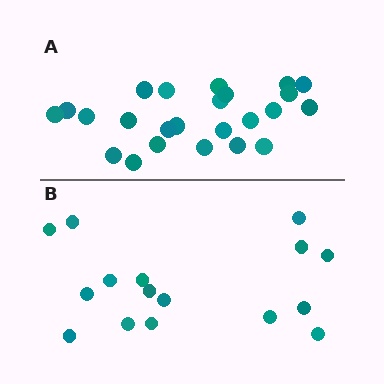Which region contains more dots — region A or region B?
Region A (the top region) has more dots.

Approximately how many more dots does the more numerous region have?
Region A has roughly 8 or so more dots than region B.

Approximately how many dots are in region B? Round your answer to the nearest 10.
About 20 dots. (The exact count is 16, which rounds to 20.)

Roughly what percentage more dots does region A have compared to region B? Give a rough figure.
About 50% more.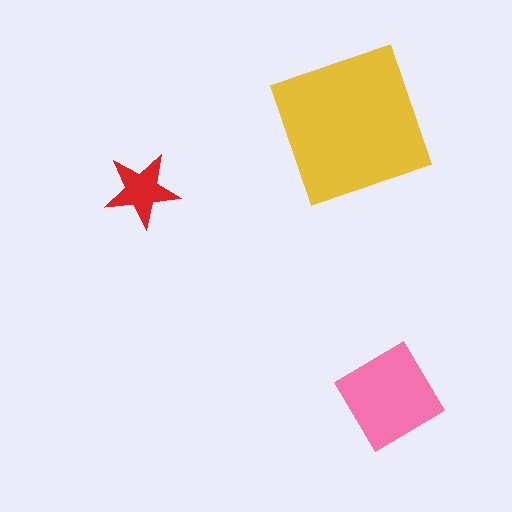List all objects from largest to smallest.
The yellow square, the pink diamond, the red star.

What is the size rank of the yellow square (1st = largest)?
1st.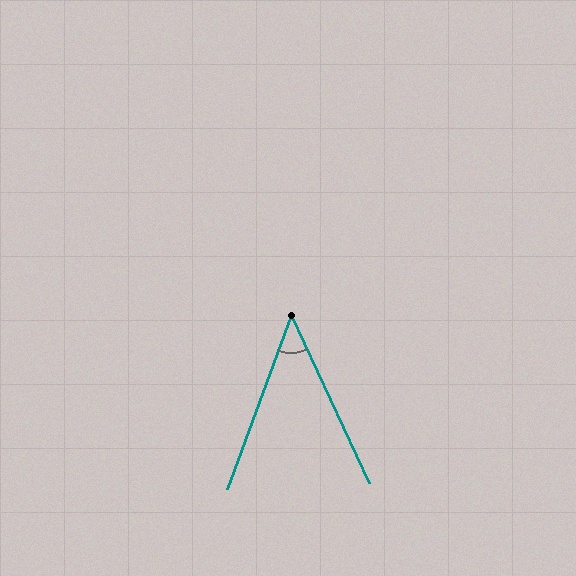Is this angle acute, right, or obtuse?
It is acute.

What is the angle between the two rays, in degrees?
Approximately 45 degrees.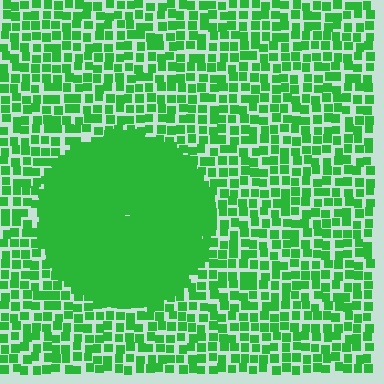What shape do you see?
I see a circle.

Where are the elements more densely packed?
The elements are more densely packed inside the circle boundary.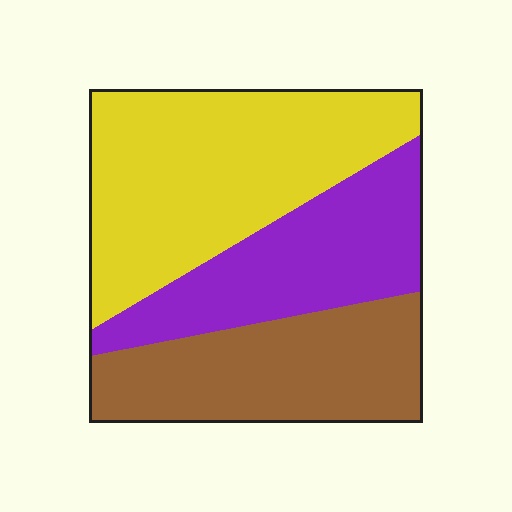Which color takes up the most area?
Yellow, at roughly 45%.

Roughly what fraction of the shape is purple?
Purple takes up about one quarter (1/4) of the shape.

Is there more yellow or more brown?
Yellow.